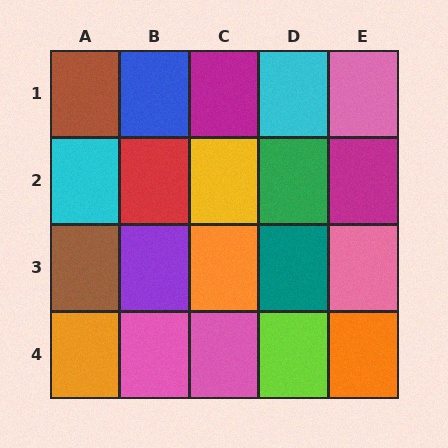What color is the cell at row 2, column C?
Yellow.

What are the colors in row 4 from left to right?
Orange, pink, pink, lime, orange.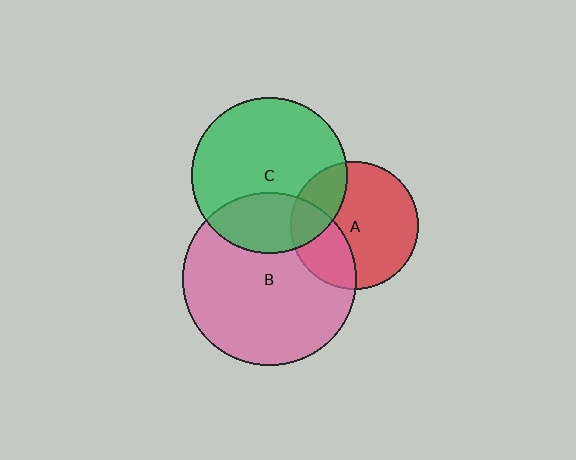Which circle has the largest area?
Circle B (pink).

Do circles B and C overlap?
Yes.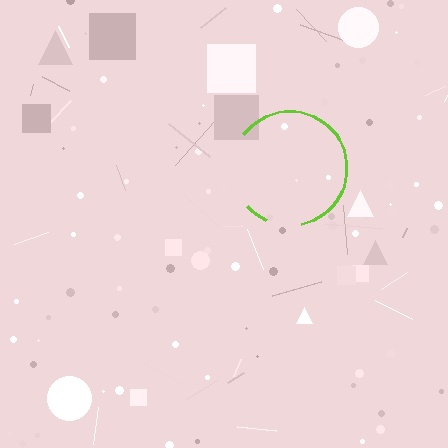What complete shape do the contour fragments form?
The contour fragments form a circle.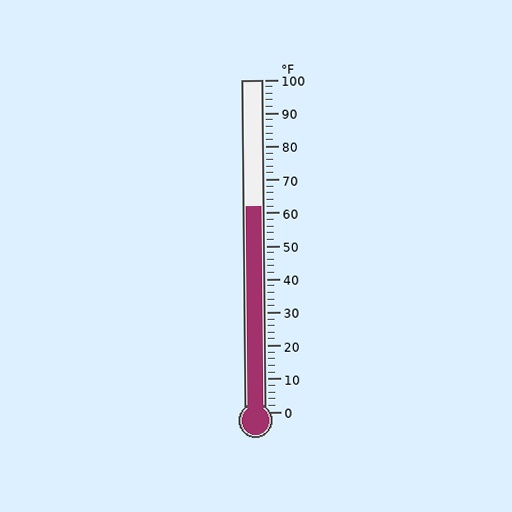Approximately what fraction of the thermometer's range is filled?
The thermometer is filled to approximately 60% of its range.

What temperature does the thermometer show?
The thermometer shows approximately 62°F.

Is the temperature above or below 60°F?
The temperature is above 60°F.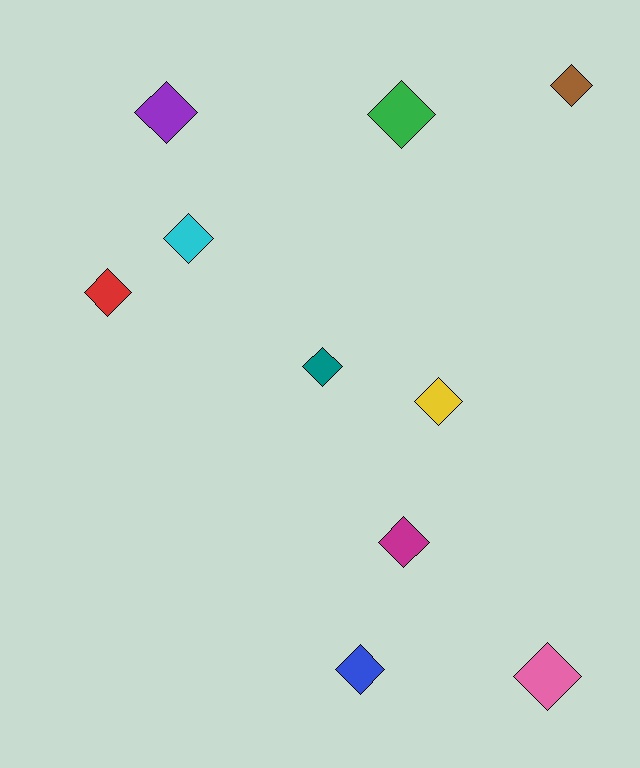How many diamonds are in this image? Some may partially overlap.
There are 10 diamonds.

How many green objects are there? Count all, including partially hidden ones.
There is 1 green object.